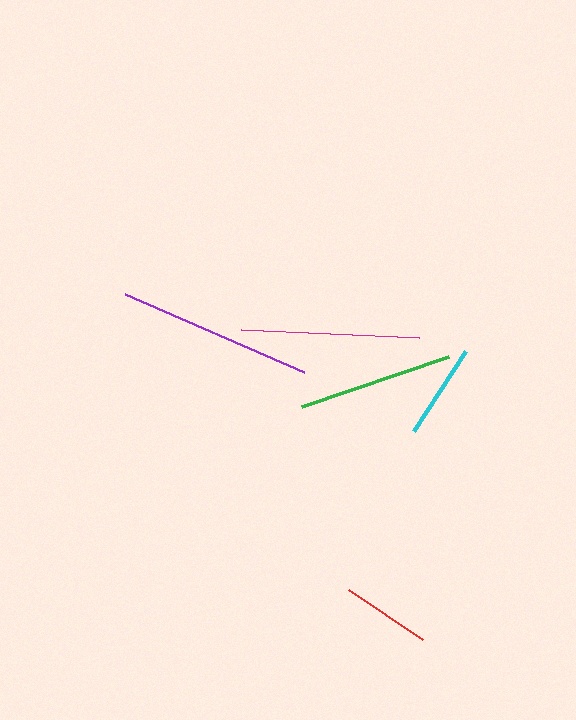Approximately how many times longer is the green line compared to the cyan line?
The green line is approximately 1.6 times the length of the cyan line.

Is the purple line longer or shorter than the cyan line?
The purple line is longer than the cyan line.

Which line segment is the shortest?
The red line is the shortest at approximately 90 pixels.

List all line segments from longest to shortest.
From longest to shortest: purple, magenta, green, cyan, red.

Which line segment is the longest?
The purple line is the longest at approximately 195 pixels.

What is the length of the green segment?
The green segment is approximately 156 pixels long.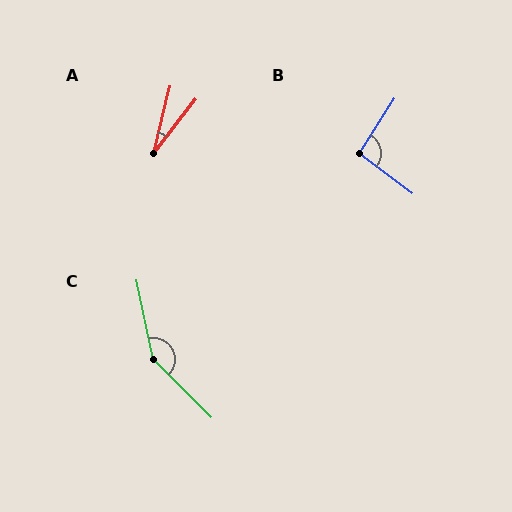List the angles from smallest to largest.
A (24°), B (94°), C (147°).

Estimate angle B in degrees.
Approximately 94 degrees.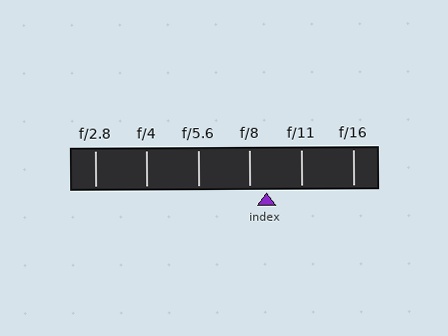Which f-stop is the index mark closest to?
The index mark is closest to f/8.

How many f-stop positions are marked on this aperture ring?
There are 6 f-stop positions marked.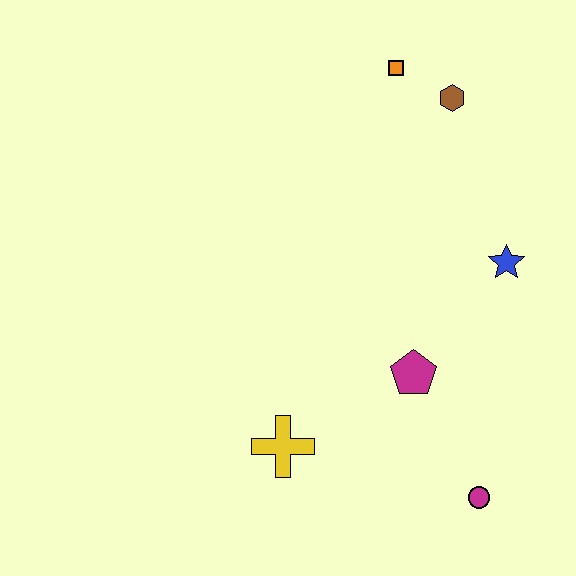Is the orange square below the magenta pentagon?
No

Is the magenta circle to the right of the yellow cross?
Yes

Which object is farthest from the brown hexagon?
The magenta circle is farthest from the brown hexagon.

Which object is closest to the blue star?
The magenta pentagon is closest to the blue star.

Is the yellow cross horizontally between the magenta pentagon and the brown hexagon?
No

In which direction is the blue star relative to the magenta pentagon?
The blue star is above the magenta pentagon.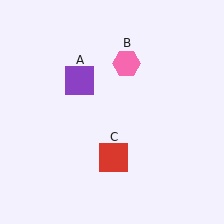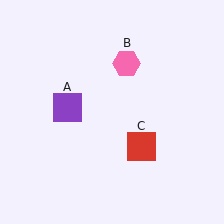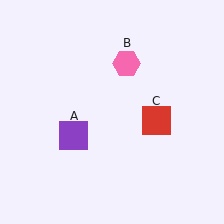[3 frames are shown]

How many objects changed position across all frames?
2 objects changed position: purple square (object A), red square (object C).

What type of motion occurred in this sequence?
The purple square (object A), red square (object C) rotated counterclockwise around the center of the scene.